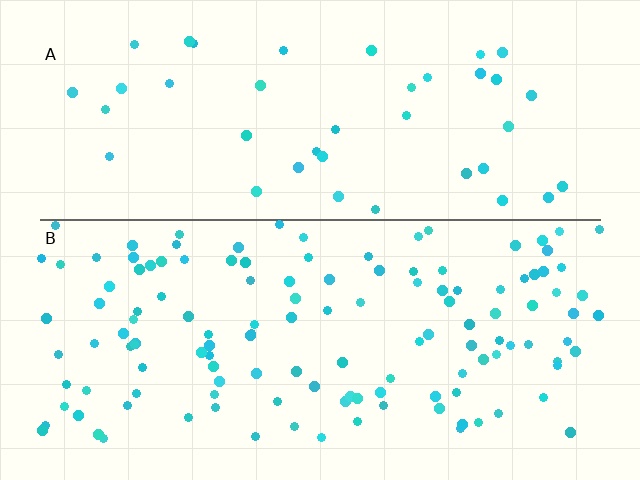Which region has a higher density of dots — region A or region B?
B (the bottom).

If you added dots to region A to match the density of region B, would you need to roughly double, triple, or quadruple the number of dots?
Approximately triple.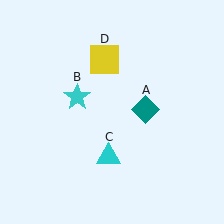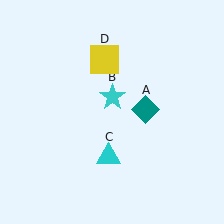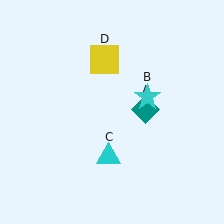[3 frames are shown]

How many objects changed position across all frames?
1 object changed position: cyan star (object B).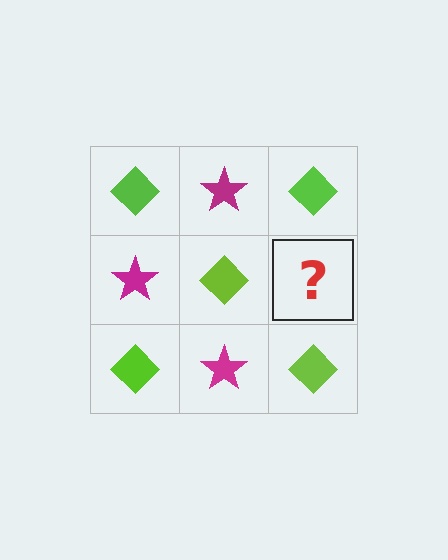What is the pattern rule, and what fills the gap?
The rule is that it alternates lime diamond and magenta star in a checkerboard pattern. The gap should be filled with a magenta star.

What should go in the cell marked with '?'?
The missing cell should contain a magenta star.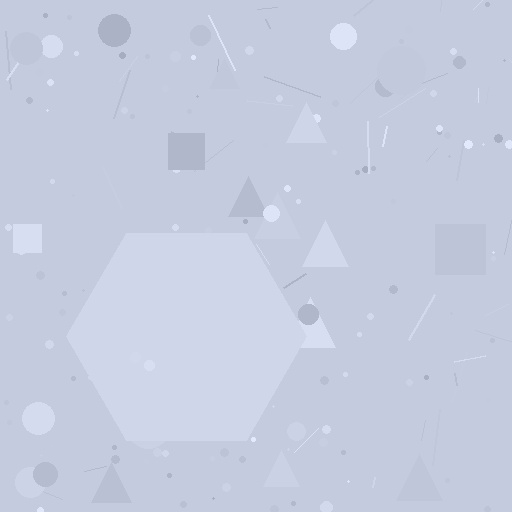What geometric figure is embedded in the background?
A hexagon is embedded in the background.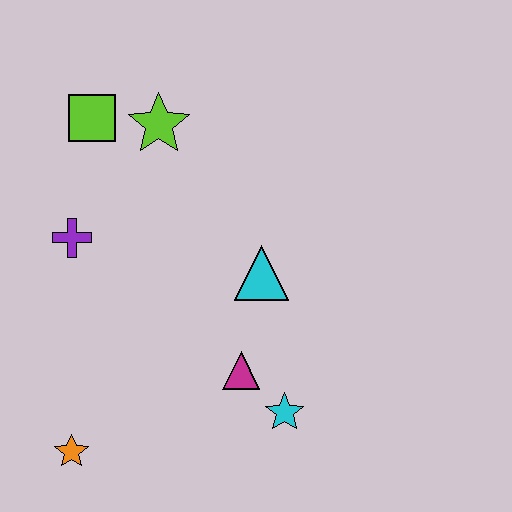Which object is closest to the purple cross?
The lime square is closest to the purple cross.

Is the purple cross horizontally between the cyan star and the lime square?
No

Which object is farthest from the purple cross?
The cyan star is farthest from the purple cross.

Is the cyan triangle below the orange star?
No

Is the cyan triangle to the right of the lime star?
Yes